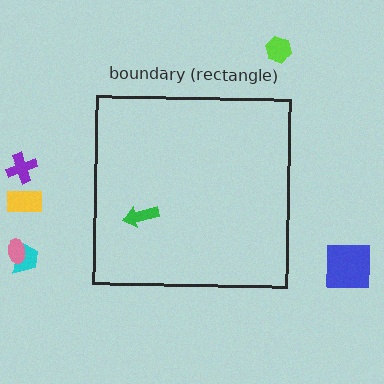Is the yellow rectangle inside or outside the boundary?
Outside.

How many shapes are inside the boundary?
1 inside, 6 outside.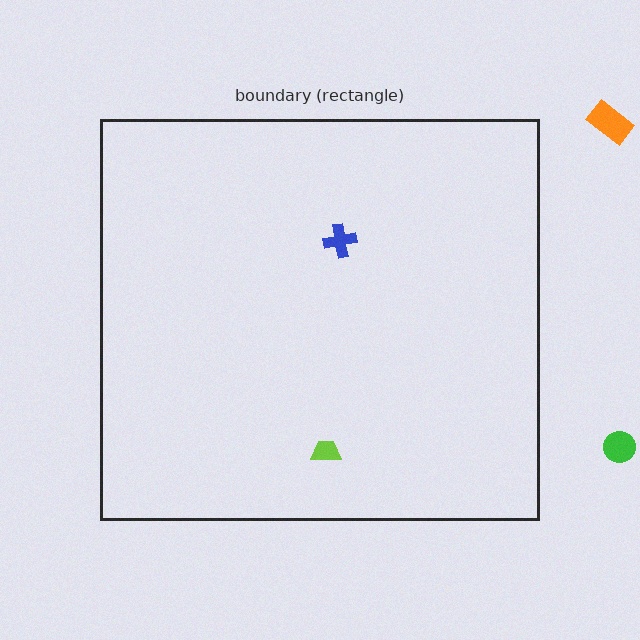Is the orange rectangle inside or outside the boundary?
Outside.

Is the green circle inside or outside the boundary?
Outside.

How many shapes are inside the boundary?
2 inside, 2 outside.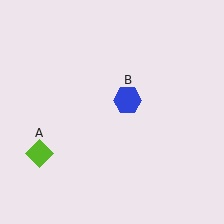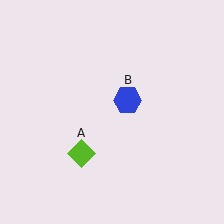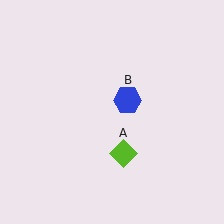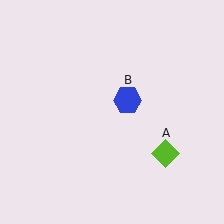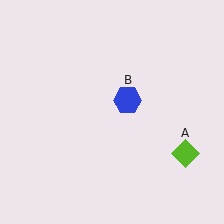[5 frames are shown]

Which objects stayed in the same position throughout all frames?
Blue hexagon (object B) remained stationary.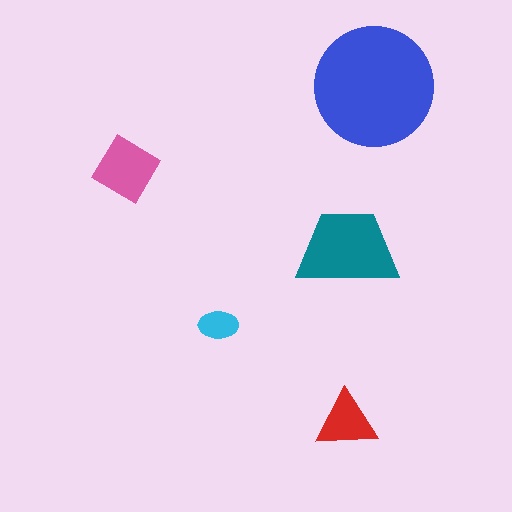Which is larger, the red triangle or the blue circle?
The blue circle.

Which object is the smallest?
The cyan ellipse.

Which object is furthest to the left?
The pink diamond is leftmost.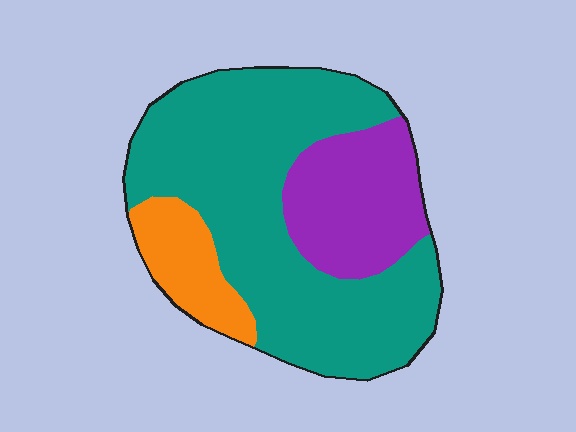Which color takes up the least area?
Orange, at roughly 10%.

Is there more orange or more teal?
Teal.